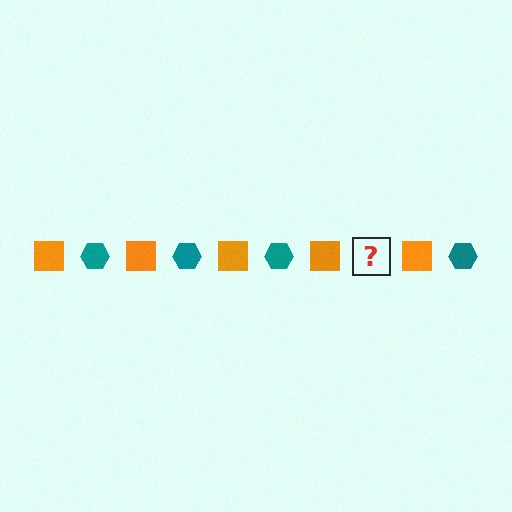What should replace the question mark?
The question mark should be replaced with a teal hexagon.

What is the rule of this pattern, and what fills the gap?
The rule is that the pattern alternates between orange square and teal hexagon. The gap should be filled with a teal hexagon.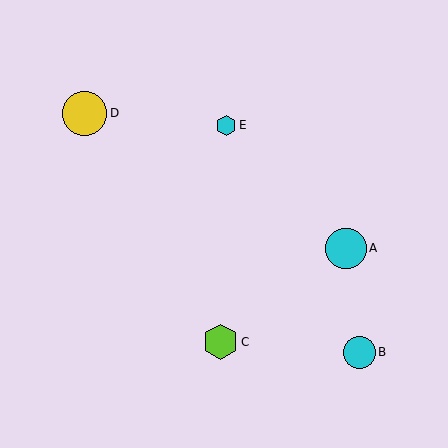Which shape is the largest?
The yellow circle (labeled D) is the largest.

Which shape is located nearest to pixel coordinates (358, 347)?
The cyan circle (labeled B) at (359, 352) is nearest to that location.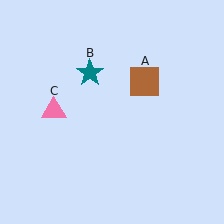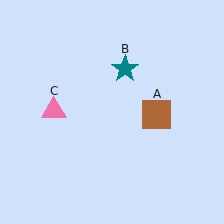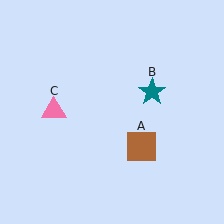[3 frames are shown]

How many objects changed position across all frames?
2 objects changed position: brown square (object A), teal star (object B).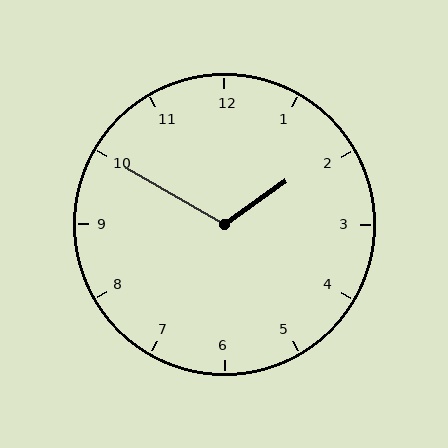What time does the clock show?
1:50.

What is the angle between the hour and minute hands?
Approximately 115 degrees.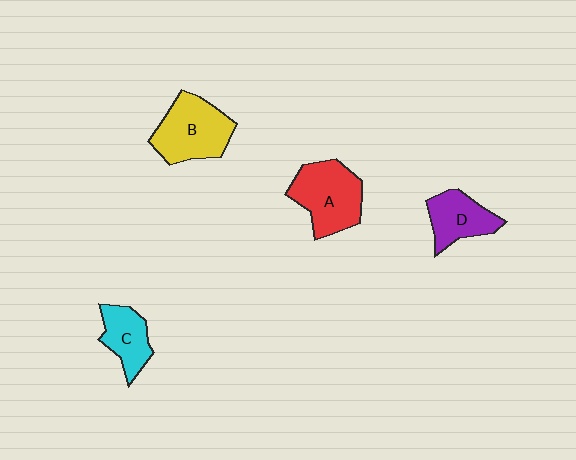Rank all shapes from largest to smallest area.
From largest to smallest: B (yellow), A (red), D (purple), C (cyan).